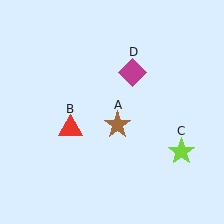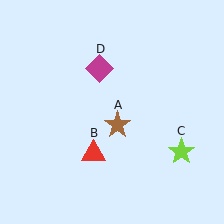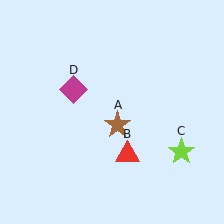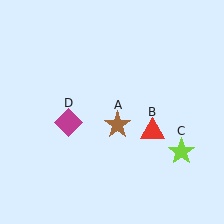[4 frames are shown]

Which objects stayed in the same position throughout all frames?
Brown star (object A) and lime star (object C) remained stationary.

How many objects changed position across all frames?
2 objects changed position: red triangle (object B), magenta diamond (object D).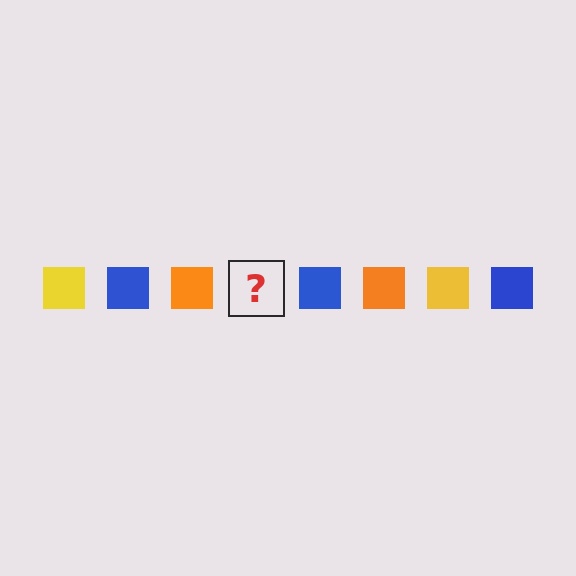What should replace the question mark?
The question mark should be replaced with a yellow square.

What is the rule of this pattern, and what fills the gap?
The rule is that the pattern cycles through yellow, blue, orange squares. The gap should be filled with a yellow square.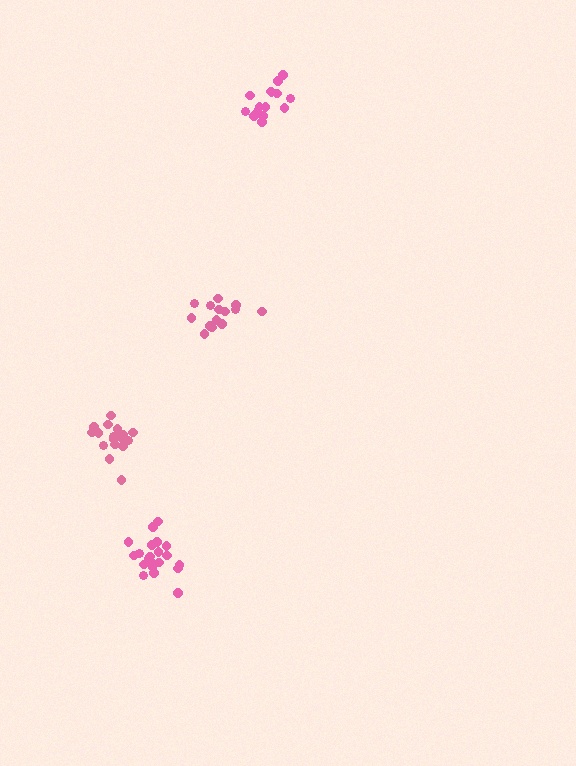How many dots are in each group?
Group 1: 21 dots, Group 2: 18 dots, Group 3: 16 dots, Group 4: 15 dots (70 total).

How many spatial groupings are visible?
There are 4 spatial groupings.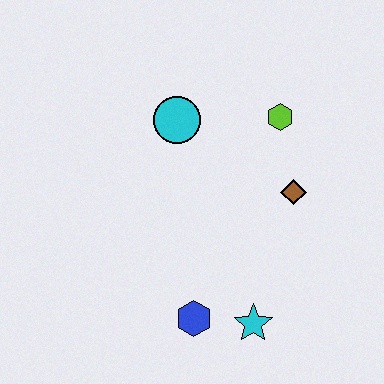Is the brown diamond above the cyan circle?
No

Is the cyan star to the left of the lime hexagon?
Yes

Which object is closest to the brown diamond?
The lime hexagon is closest to the brown diamond.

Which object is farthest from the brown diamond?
The blue hexagon is farthest from the brown diamond.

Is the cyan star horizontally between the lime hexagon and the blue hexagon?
Yes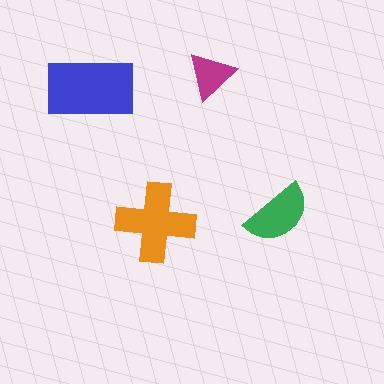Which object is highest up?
The magenta triangle is topmost.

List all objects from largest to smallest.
The blue rectangle, the orange cross, the green semicircle, the magenta triangle.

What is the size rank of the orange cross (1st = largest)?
2nd.